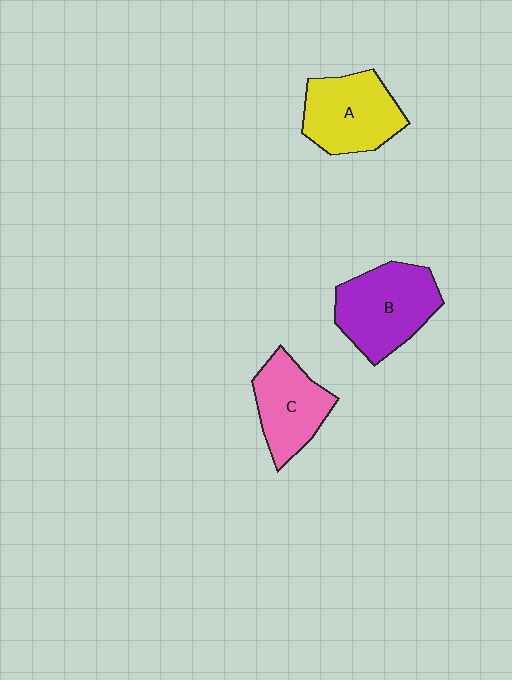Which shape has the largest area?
Shape B (purple).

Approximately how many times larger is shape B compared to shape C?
Approximately 1.3 times.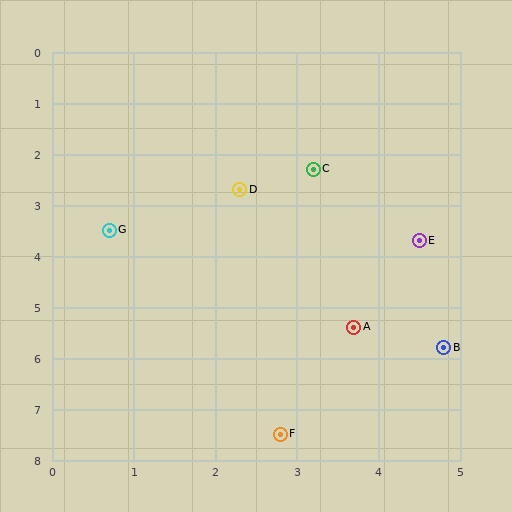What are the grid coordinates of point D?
Point D is at approximately (2.3, 2.7).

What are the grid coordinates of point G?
Point G is at approximately (0.7, 3.5).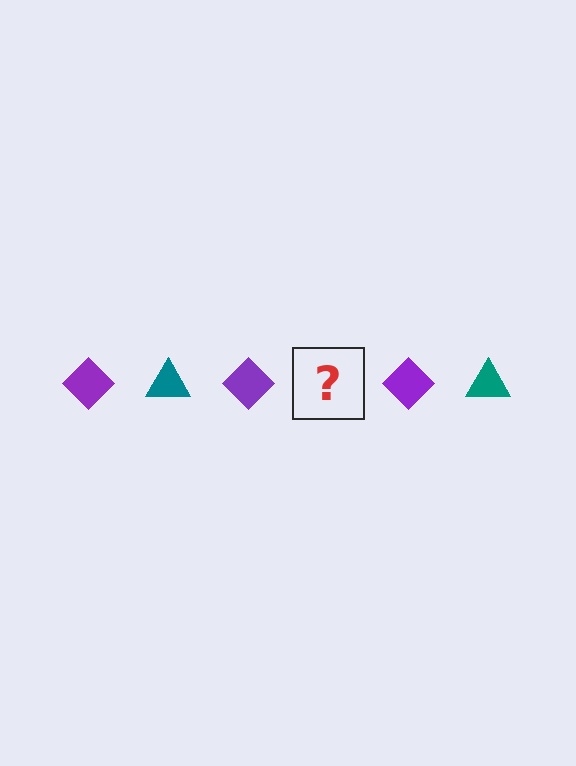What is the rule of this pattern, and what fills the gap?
The rule is that the pattern alternates between purple diamond and teal triangle. The gap should be filled with a teal triangle.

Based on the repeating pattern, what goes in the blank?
The blank should be a teal triangle.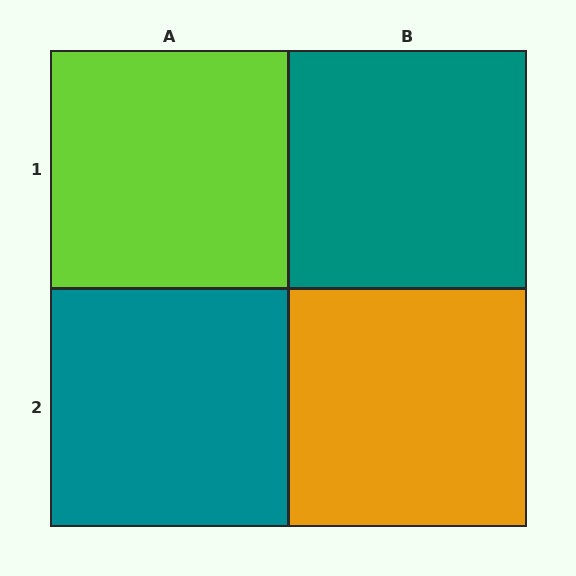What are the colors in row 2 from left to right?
Teal, orange.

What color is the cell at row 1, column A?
Lime.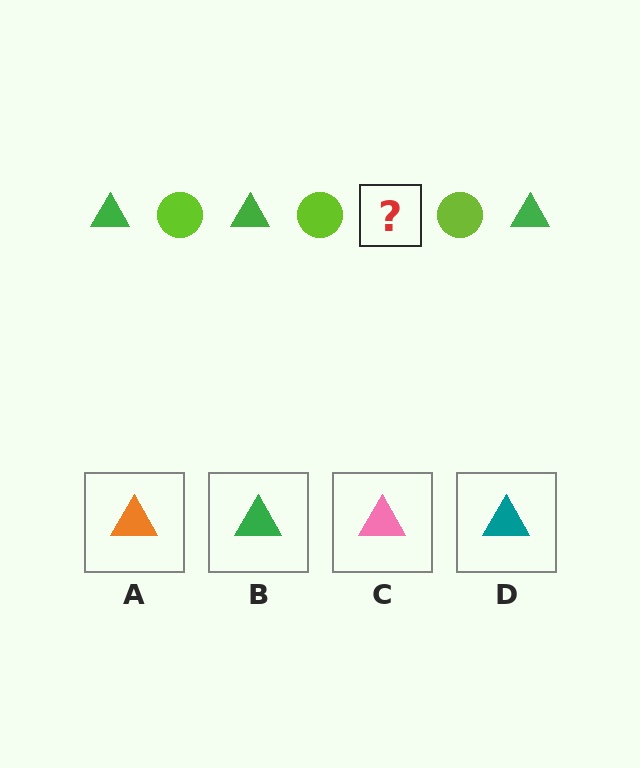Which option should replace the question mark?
Option B.